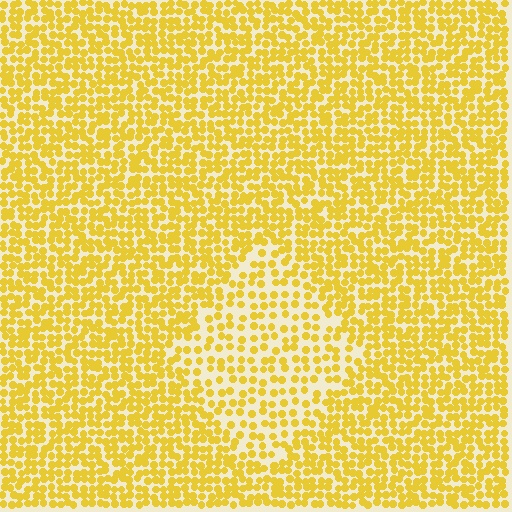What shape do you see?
I see a diamond.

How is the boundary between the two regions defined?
The boundary is defined by a change in element density (approximately 1.8x ratio). All elements are the same color, size, and shape.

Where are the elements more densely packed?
The elements are more densely packed outside the diamond boundary.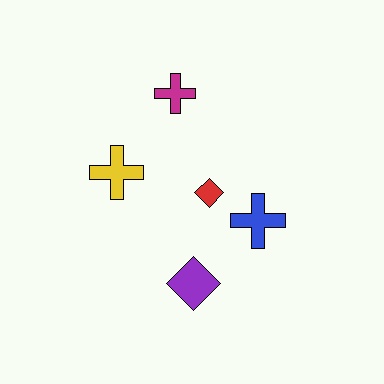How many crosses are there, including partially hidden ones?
There are 3 crosses.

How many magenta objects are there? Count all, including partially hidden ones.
There is 1 magenta object.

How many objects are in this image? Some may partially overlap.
There are 5 objects.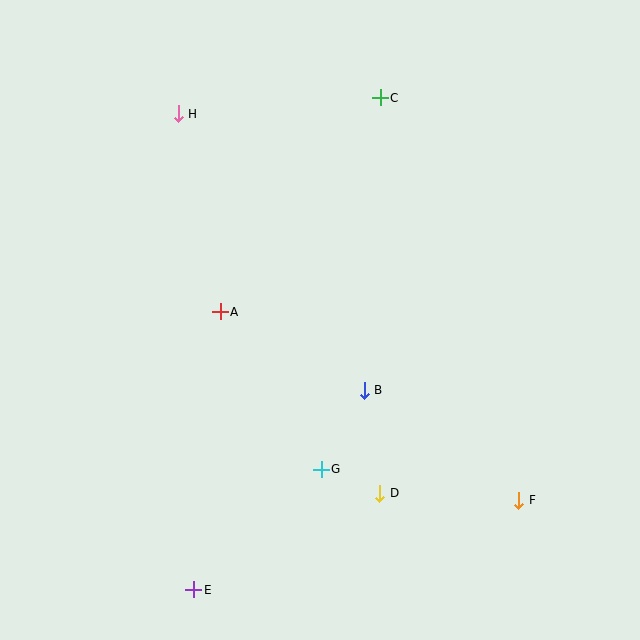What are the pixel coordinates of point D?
Point D is at (380, 493).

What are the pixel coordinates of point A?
Point A is at (220, 312).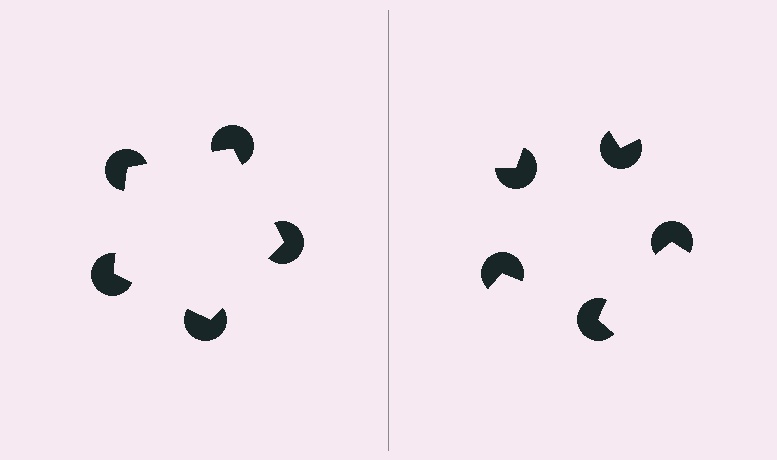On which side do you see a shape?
An illusory pentagon appears on the left side. On the right side the wedge cuts are rotated, so no coherent shape forms.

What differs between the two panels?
The pac-man discs are positioned identically on both sides; only the wedge orientations differ. On the left they align to a pentagon; on the right they are misaligned.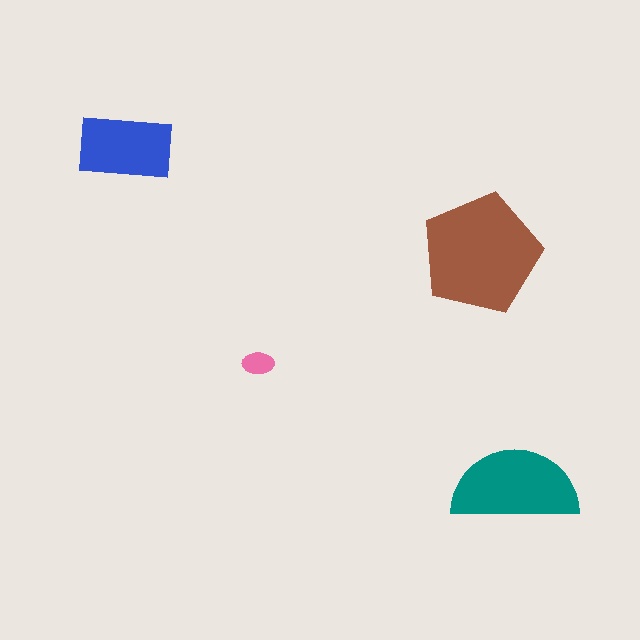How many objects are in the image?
There are 4 objects in the image.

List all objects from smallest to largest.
The pink ellipse, the blue rectangle, the teal semicircle, the brown pentagon.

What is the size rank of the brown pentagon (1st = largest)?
1st.